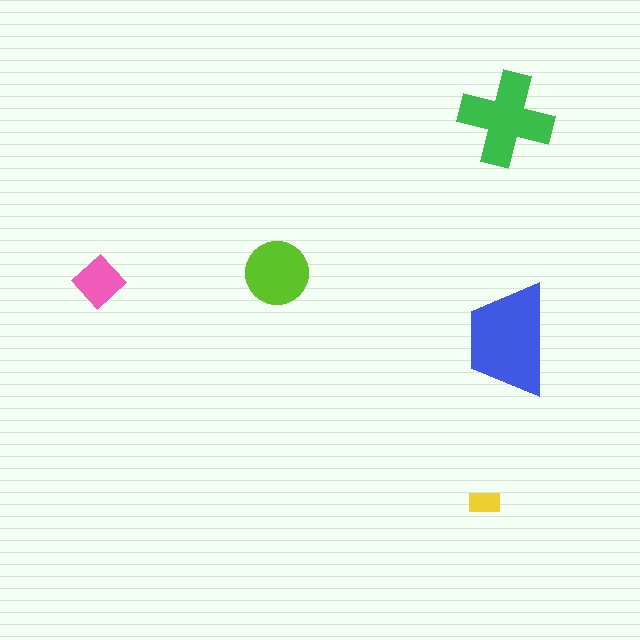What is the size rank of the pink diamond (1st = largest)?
4th.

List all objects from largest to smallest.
The blue trapezoid, the green cross, the lime circle, the pink diamond, the yellow rectangle.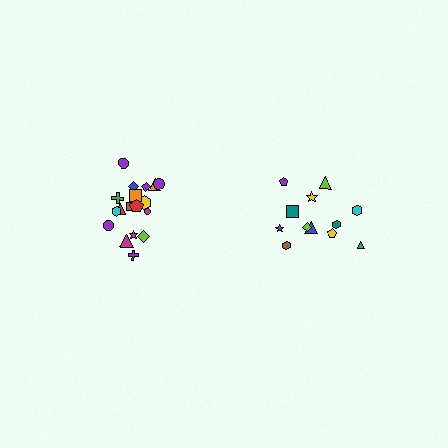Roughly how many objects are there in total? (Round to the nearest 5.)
Roughly 30 objects in total.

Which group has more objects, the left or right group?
The left group.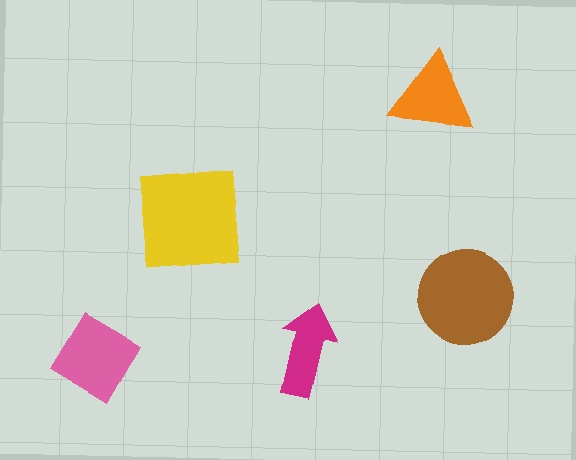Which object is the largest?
The yellow square.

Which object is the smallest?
The magenta arrow.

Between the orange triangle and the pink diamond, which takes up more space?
The pink diamond.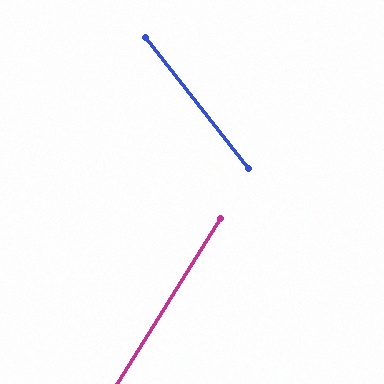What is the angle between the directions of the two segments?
Approximately 70 degrees.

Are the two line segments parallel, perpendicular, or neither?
Neither parallel nor perpendicular — they differ by about 70°.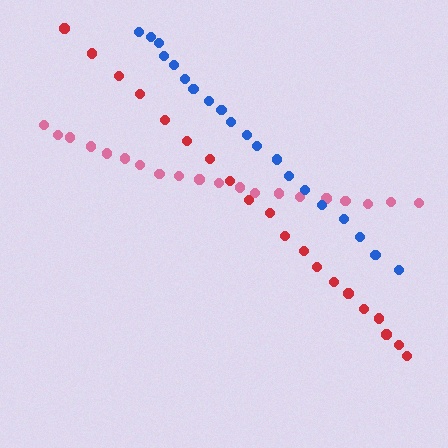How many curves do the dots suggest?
There are 3 distinct paths.